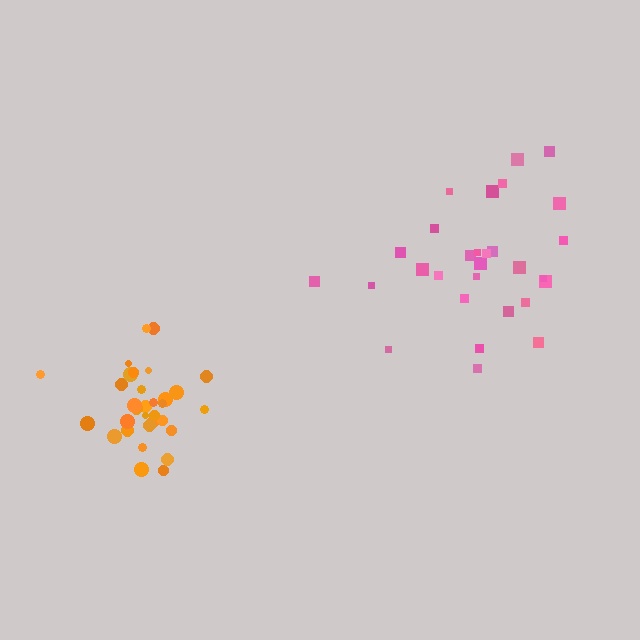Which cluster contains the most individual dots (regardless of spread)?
Orange (33).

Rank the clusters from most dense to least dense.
orange, pink.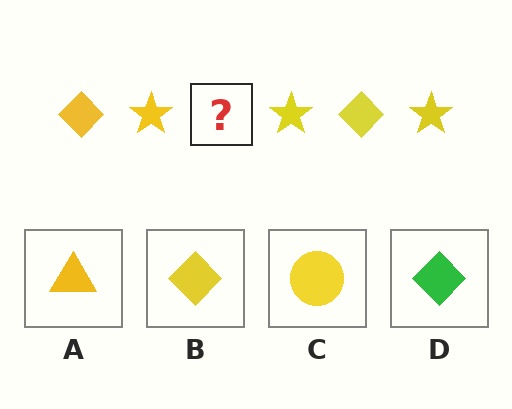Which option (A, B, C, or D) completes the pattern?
B.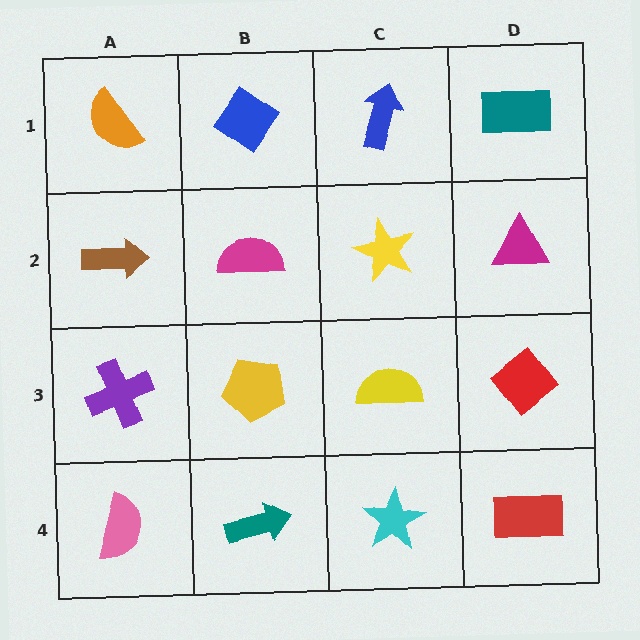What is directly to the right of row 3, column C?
A red diamond.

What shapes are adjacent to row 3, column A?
A brown arrow (row 2, column A), a pink semicircle (row 4, column A), a yellow pentagon (row 3, column B).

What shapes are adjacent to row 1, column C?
A yellow star (row 2, column C), a blue diamond (row 1, column B), a teal rectangle (row 1, column D).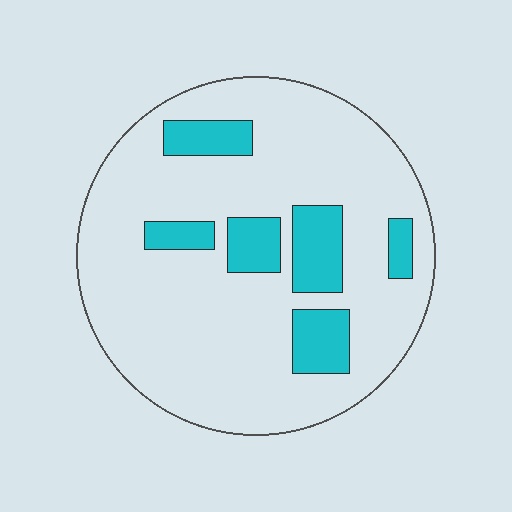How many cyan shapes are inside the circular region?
6.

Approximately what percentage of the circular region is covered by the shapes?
Approximately 20%.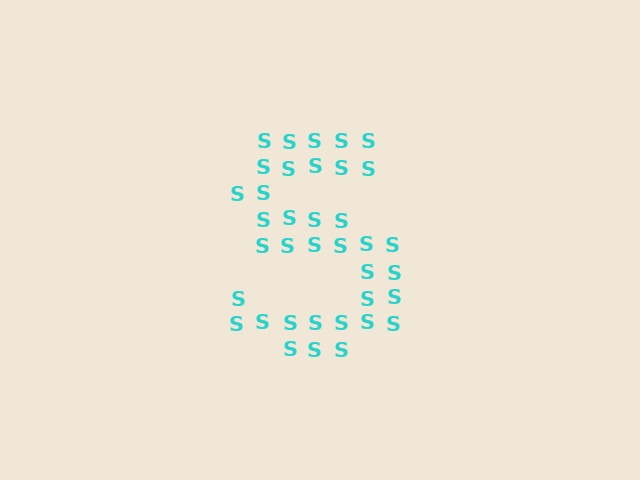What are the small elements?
The small elements are letter S's.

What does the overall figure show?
The overall figure shows the letter S.